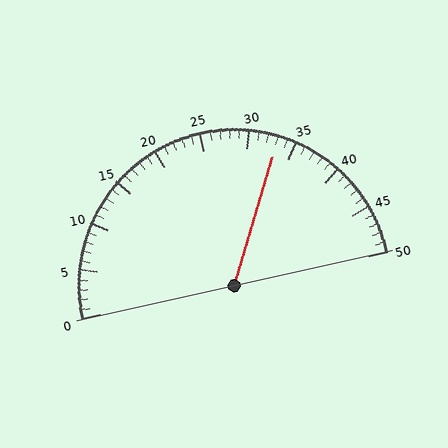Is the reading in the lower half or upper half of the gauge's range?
The reading is in the upper half of the range (0 to 50).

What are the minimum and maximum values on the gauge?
The gauge ranges from 0 to 50.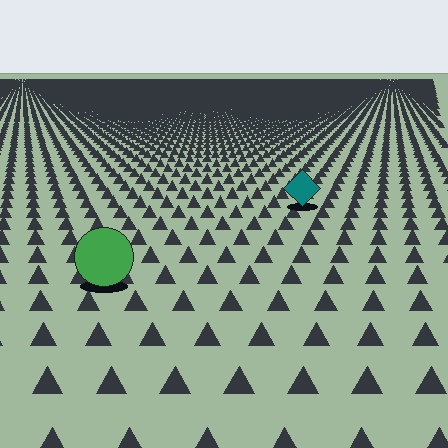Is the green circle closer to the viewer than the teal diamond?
Yes. The green circle is closer — you can tell from the texture gradient: the ground texture is coarser near it.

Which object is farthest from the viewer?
The teal diamond is farthest from the viewer. It appears smaller and the ground texture around it is denser.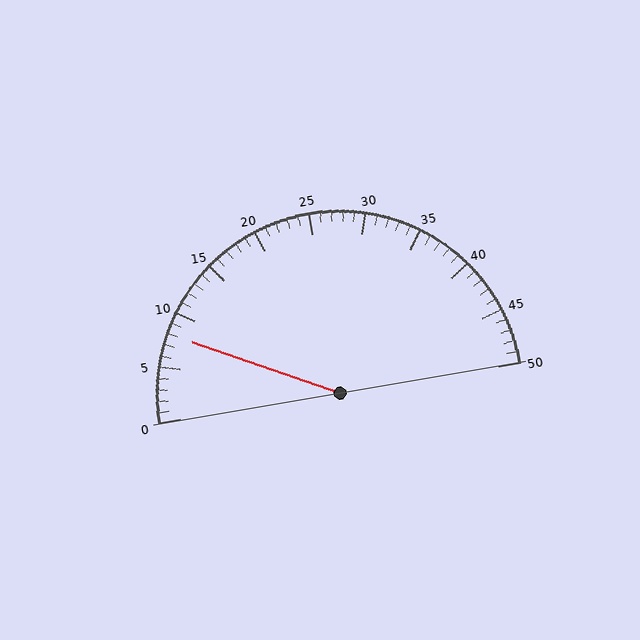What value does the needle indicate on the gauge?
The needle indicates approximately 8.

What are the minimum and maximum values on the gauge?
The gauge ranges from 0 to 50.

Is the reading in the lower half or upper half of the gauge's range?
The reading is in the lower half of the range (0 to 50).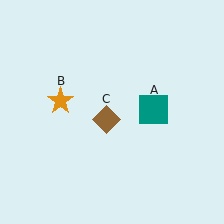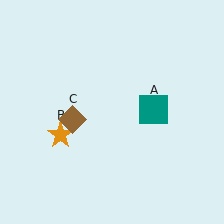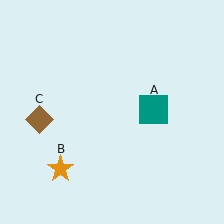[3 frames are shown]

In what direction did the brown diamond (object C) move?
The brown diamond (object C) moved left.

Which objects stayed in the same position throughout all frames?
Teal square (object A) remained stationary.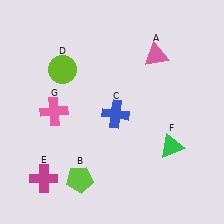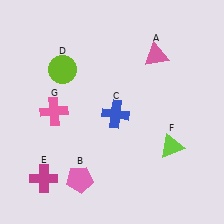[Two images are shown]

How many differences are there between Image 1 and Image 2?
There are 2 differences between the two images.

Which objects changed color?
B changed from lime to pink. F changed from green to lime.